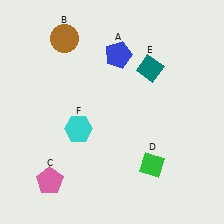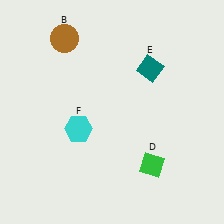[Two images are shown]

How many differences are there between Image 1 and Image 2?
There are 2 differences between the two images.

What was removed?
The blue pentagon (A), the pink pentagon (C) were removed in Image 2.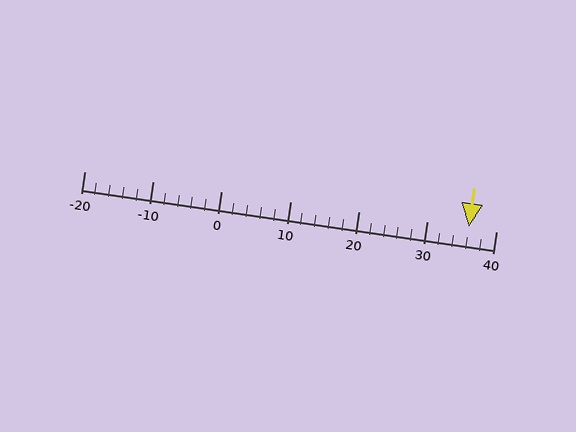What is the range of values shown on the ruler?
The ruler shows values from -20 to 40.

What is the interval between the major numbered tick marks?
The major tick marks are spaced 10 units apart.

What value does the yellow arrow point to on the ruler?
The yellow arrow points to approximately 36.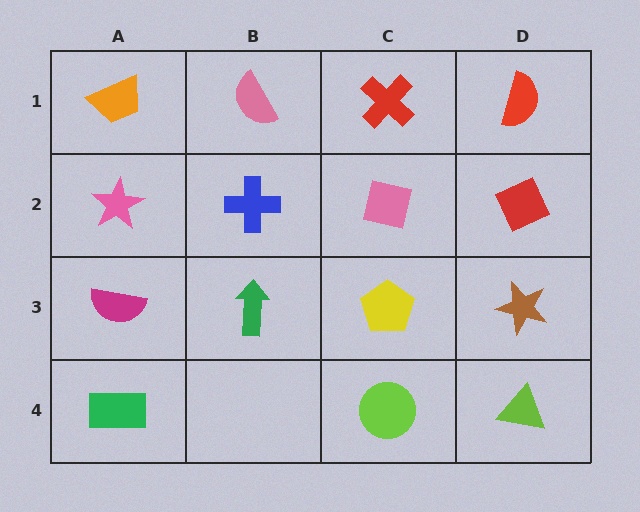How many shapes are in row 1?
4 shapes.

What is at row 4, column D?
A lime triangle.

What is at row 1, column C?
A red cross.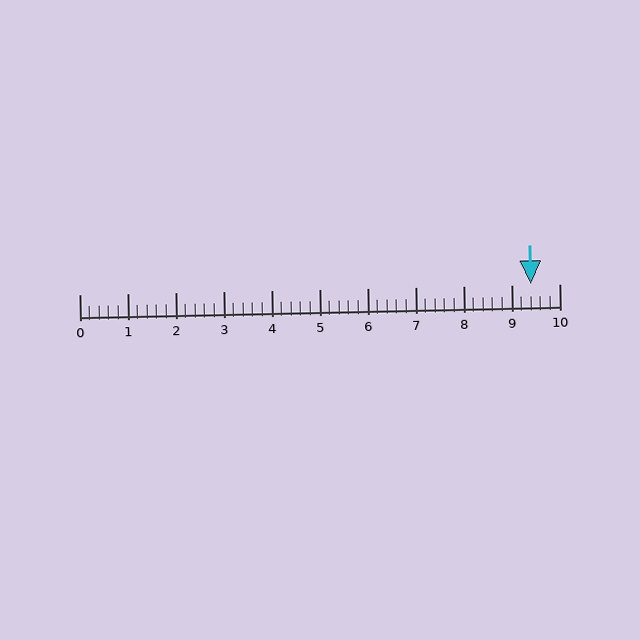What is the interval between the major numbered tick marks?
The major tick marks are spaced 1 units apart.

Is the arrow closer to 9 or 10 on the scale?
The arrow is closer to 9.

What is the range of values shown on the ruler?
The ruler shows values from 0 to 10.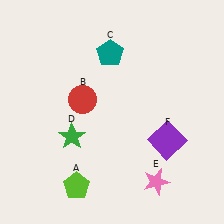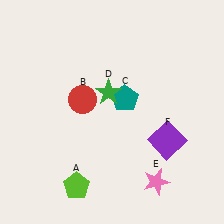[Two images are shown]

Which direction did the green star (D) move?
The green star (D) moved up.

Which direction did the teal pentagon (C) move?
The teal pentagon (C) moved down.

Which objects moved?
The objects that moved are: the teal pentagon (C), the green star (D).